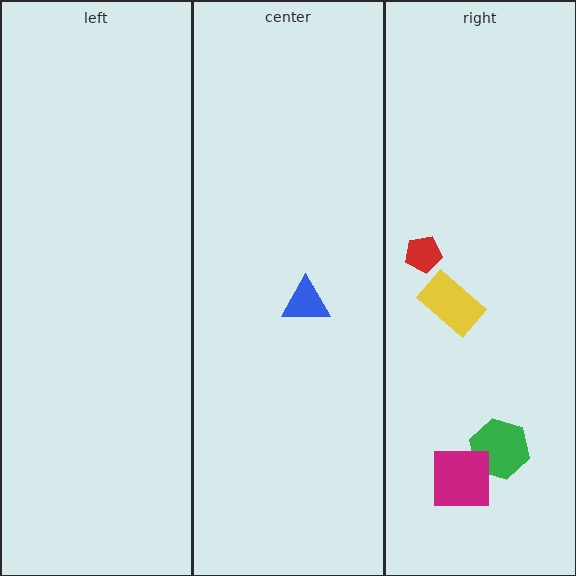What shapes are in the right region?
The green hexagon, the red pentagon, the magenta square, the yellow rectangle.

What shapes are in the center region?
The blue triangle.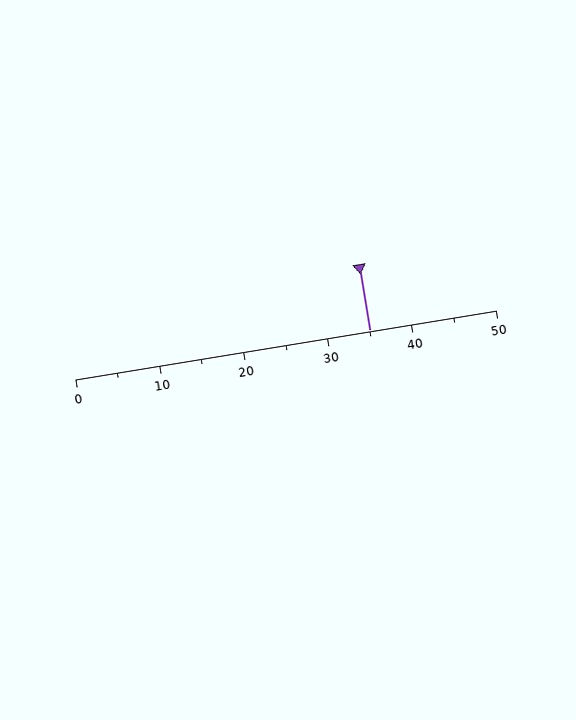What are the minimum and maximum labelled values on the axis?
The axis runs from 0 to 50.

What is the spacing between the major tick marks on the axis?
The major ticks are spaced 10 apart.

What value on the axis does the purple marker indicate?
The marker indicates approximately 35.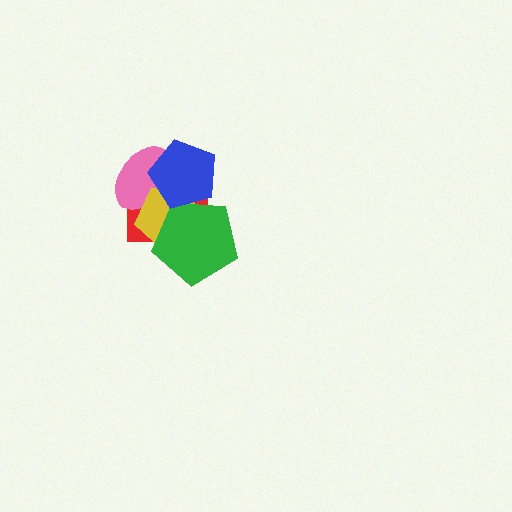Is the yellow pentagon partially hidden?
Yes, it is partially covered by another shape.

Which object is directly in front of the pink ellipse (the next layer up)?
The yellow pentagon is directly in front of the pink ellipse.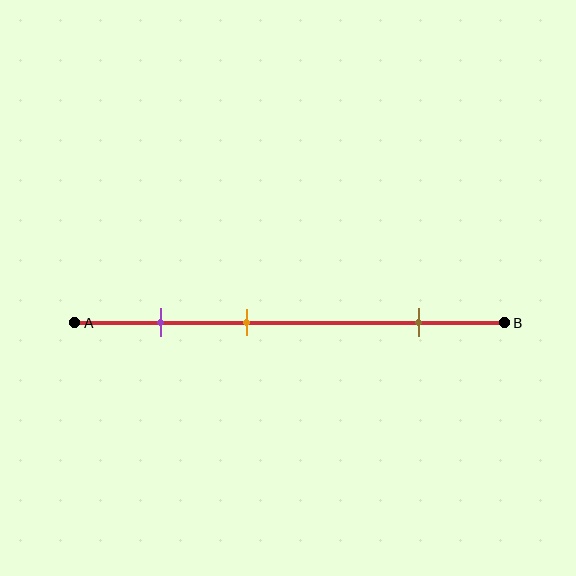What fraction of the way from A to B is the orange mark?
The orange mark is approximately 40% (0.4) of the way from A to B.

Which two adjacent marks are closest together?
The purple and orange marks are the closest adjacent pair.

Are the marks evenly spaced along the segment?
No, the marks are not evenly spaced.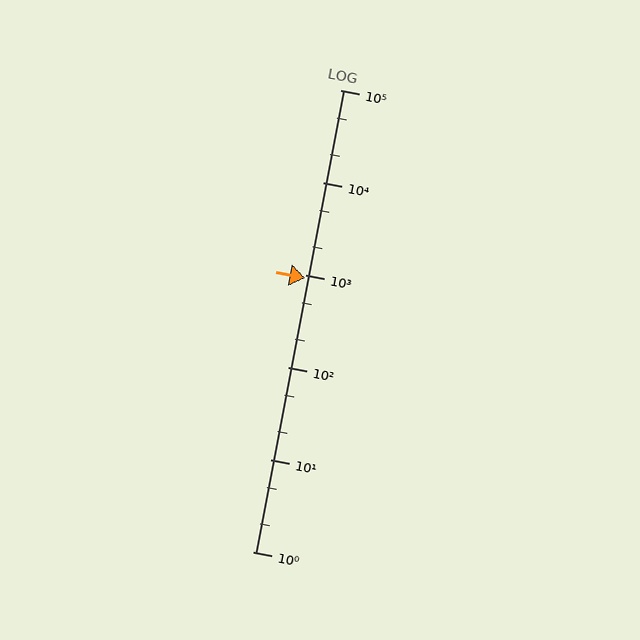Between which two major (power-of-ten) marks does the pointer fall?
The pointer is between 100 and 1000.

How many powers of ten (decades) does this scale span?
The scale spans 5 decades, from 1 to 100000.